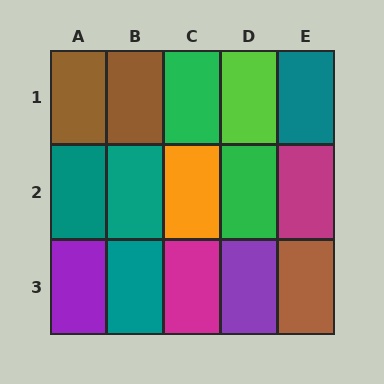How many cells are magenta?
2 cells are magenta.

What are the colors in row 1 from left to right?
Brown, brown, green, lime, teal.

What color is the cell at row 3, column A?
Purple.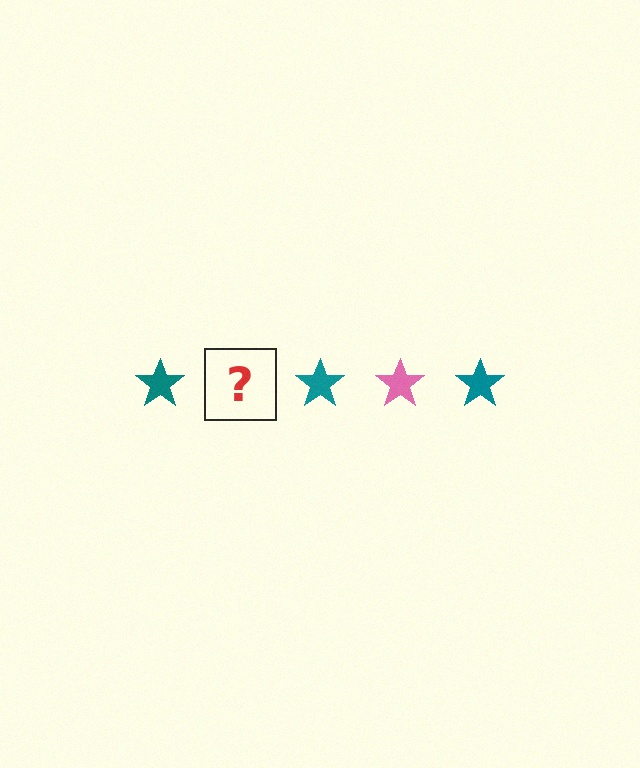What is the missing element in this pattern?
The missing element is a pink star.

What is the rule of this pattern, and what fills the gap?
The rule is that the pattern cycles through teal, pink stars. The gap should be filled with a pink star.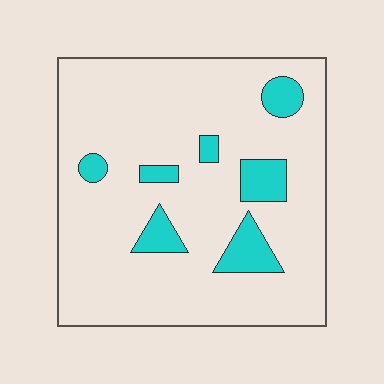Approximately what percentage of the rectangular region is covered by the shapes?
Approximately 15%.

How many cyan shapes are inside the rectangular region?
7.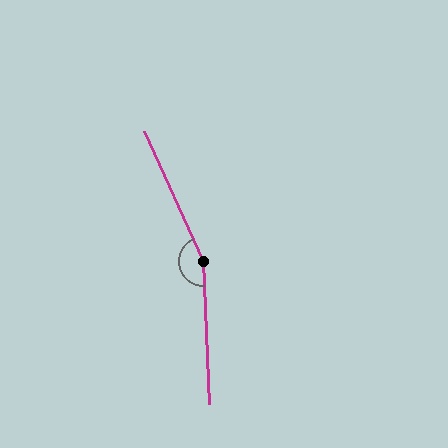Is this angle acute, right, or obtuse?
It is obtuse.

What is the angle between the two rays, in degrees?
Approximately 158 degrees.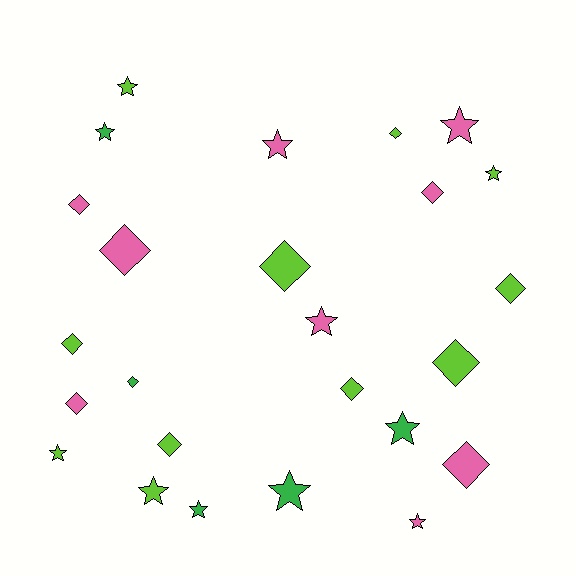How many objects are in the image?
There are 25 objects.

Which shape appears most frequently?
Diamond, with 13 objects.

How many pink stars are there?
There are 4 pink stars.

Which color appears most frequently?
Lime, with 11 objects.